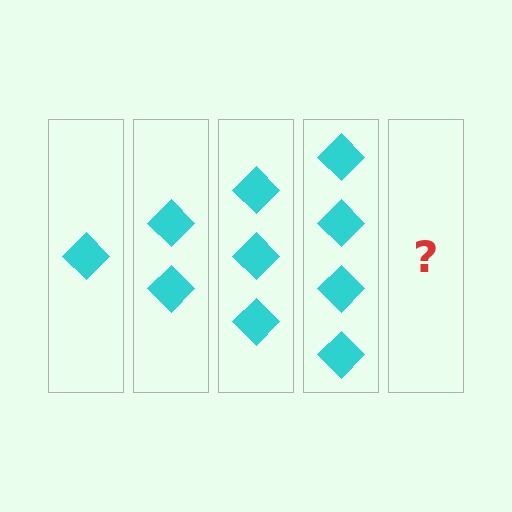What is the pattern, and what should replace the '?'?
The pattern is that each step adds one more diamond. The '?' should be 5 diamonds.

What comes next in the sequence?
The next element should be 5 diamonds.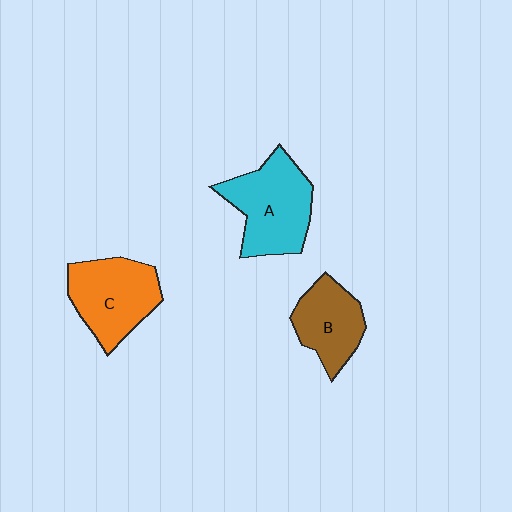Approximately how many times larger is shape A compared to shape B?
Approximately 1.4 times.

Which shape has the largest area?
Shape A (cyan).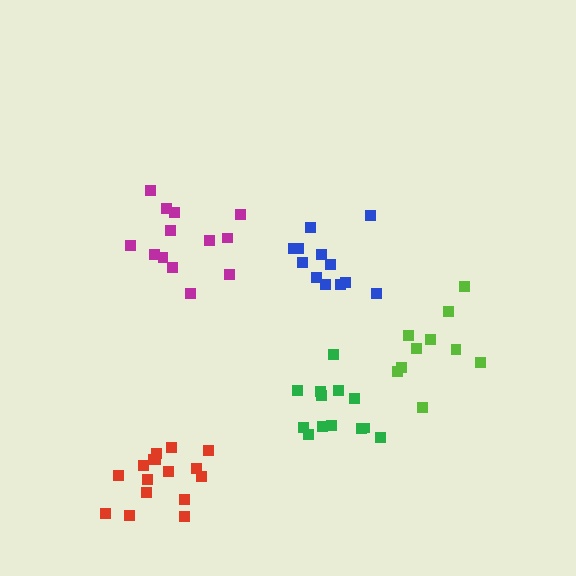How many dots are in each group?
Group 1: 12 dots, Group 2: 16 dots, Group 3: 13 dots, Group 4: 13 dots, Group 5: 10 dots (64 total).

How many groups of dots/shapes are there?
There are 5 groups.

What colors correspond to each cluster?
The clusters are colored: blue, red, green, magenta, lime.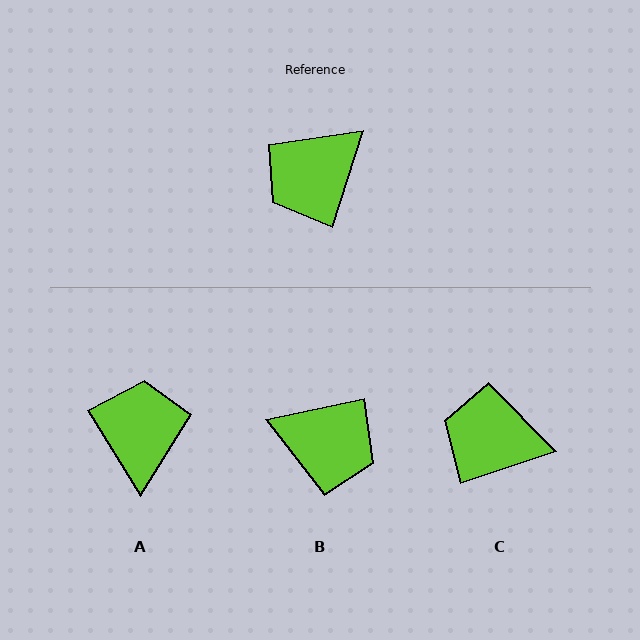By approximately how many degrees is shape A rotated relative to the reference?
Approximately 130 degrees clockwise.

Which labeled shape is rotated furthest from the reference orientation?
A, about 130 degrees away.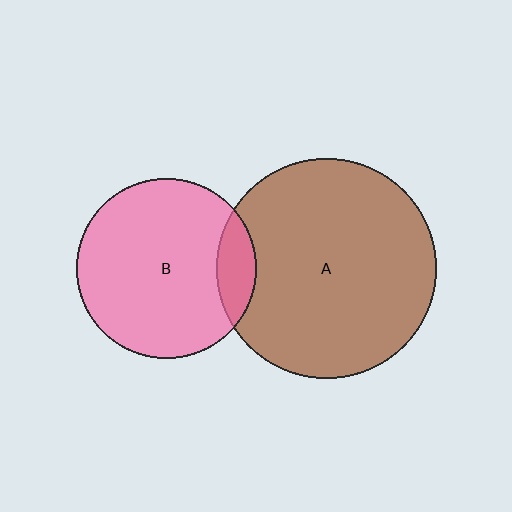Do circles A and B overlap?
Yes.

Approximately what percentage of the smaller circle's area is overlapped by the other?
Approximately 15%.